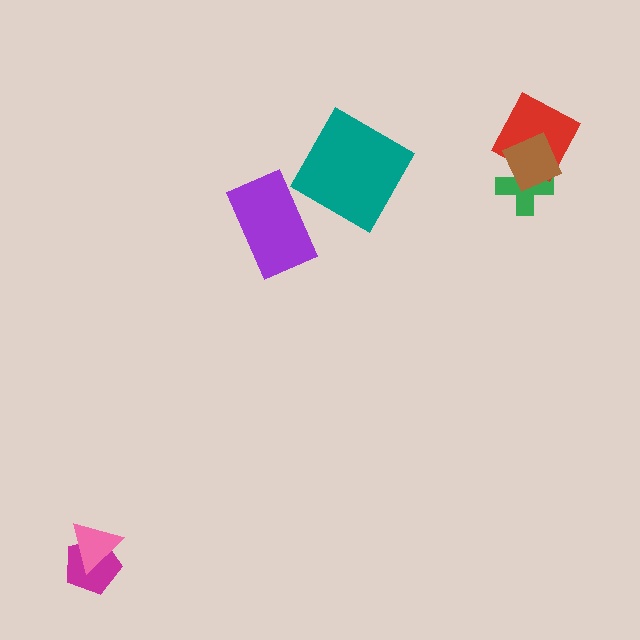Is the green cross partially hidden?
Yes, it is partially covered by another shape.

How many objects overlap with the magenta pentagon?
1 object overlaps with the magenta pentagon.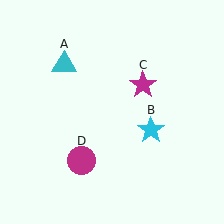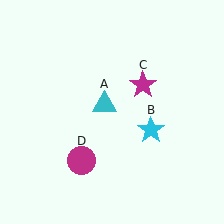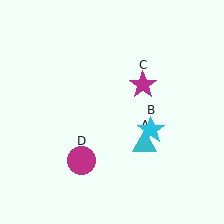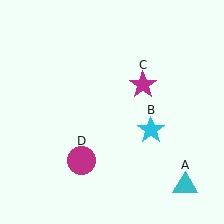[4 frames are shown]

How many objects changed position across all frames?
1 object changed position: cyan triangle (object A).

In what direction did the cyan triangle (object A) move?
The cyan triangle (object A) moved down and to the right.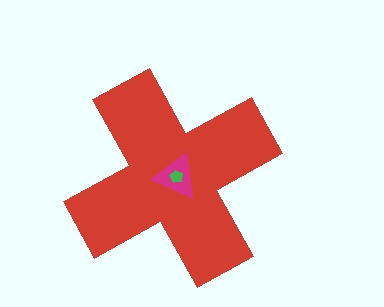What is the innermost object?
The green pentagon.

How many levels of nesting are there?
3.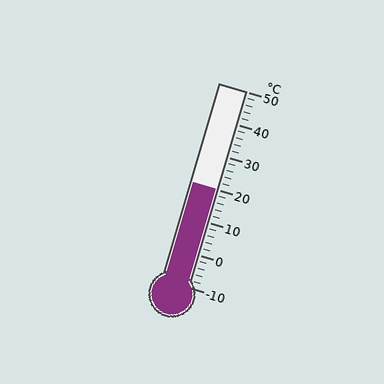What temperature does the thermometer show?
The thermometer shows approximately 20°C.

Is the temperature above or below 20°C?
The temperature is at 20°C.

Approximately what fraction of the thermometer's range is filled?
The thermometer is filled to approximately 50% of its range.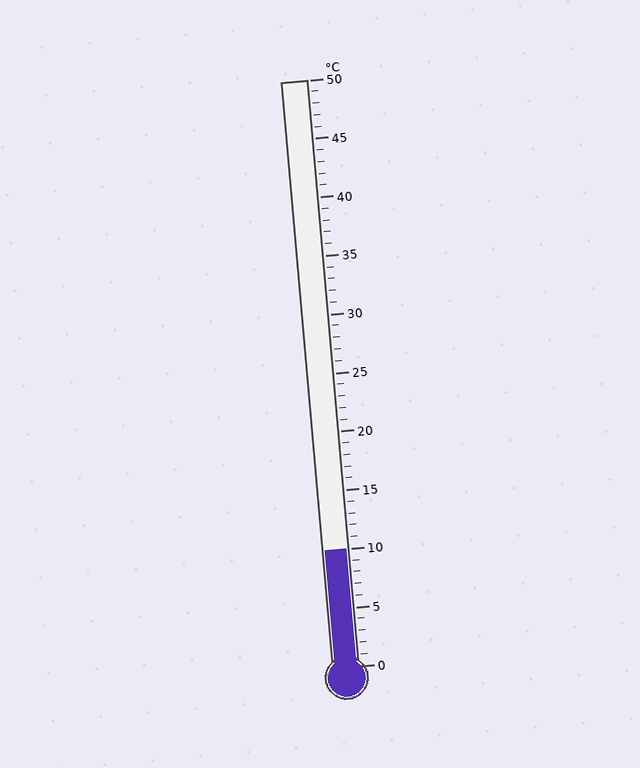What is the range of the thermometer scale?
The thermometer scale ranges from 0°C to 50°C.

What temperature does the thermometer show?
The thermometer shows approximately 10°C.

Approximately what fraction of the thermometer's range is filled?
The thermometer is filled to approximately 20% of its range.